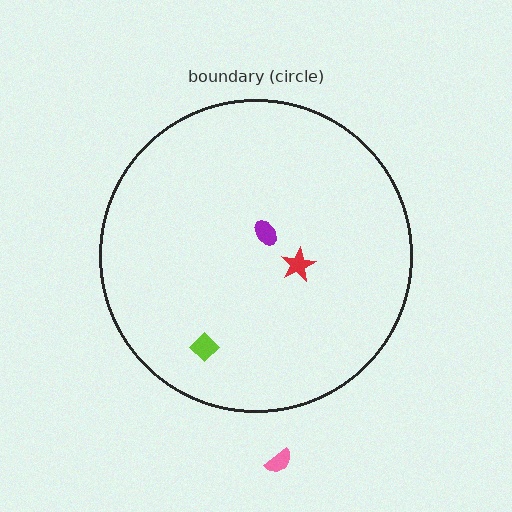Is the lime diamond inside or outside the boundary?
Inside.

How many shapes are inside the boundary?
3 inside, 1 outside.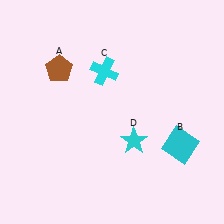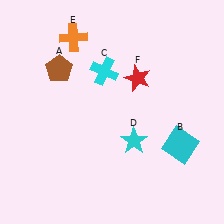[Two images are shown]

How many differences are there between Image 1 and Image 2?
There are 2 differences between the two images.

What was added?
An orange cross (E), a red star (F) were added in Image 2.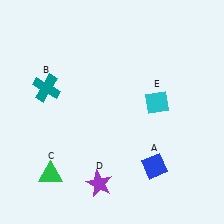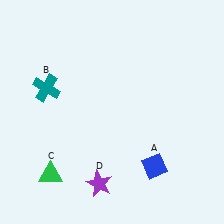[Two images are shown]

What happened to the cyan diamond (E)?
The cyan diamond (E) was removed in Image 2. It was in the top-right area of Image 1.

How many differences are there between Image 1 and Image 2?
There is 1 difference between the two images.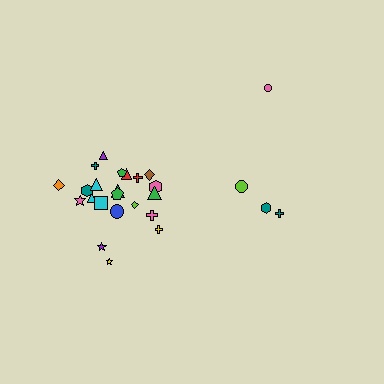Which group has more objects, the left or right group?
The left group.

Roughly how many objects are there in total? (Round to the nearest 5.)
Roughly 25 objects in total.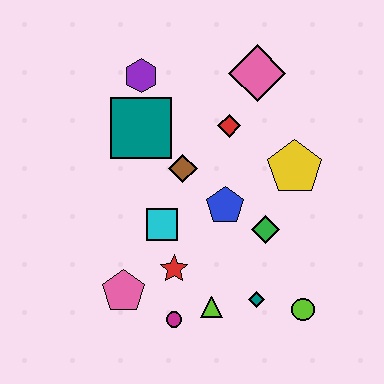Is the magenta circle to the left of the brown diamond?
Yes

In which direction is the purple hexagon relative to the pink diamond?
The purple hexagon is to the left of the pink diamond.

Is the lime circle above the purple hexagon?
No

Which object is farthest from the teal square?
The lime circle is farthest from the teal square.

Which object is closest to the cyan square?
The red star is closest to the cyan square.